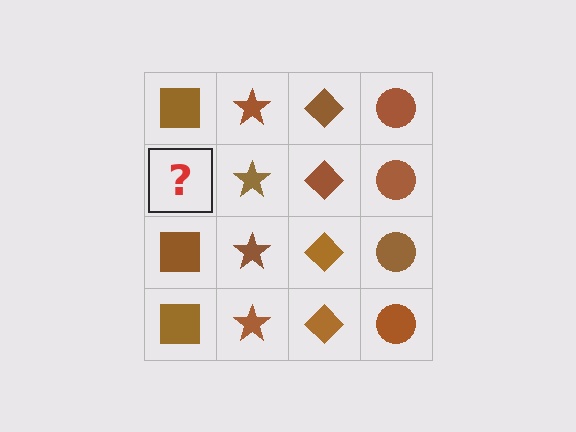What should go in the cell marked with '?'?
The missing cell should contain a brown square.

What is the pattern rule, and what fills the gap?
The rule is that each column has a consistent shape. The gap should be filled with a brown square.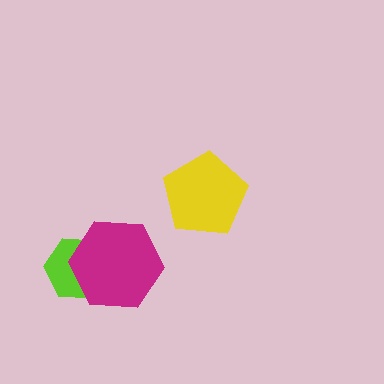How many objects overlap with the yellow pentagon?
0 objects overlap with the yellow pentagon.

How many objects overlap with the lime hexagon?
1 object overlaps with the lime hexagon.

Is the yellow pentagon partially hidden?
No, no other shape covers it.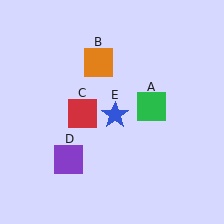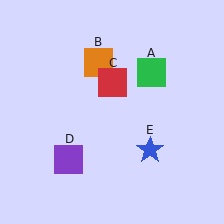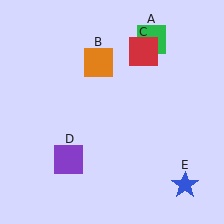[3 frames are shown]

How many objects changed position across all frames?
3 objects changed position: green square (object A), red square (object C), blue star (object E).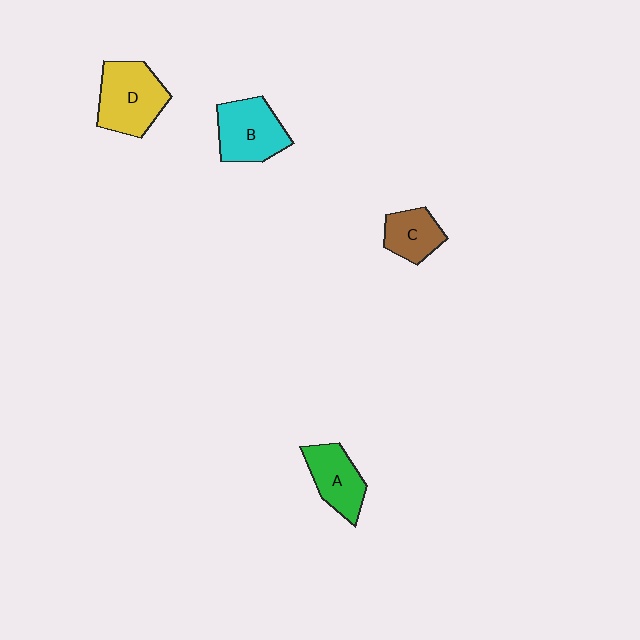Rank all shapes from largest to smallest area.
From largest to smallest: D (yellow), B (cyan), A (green), C (brown).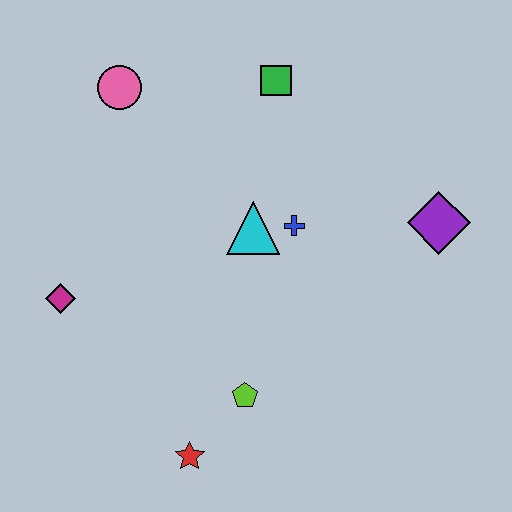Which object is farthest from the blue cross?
The red star is farthest from the blue cross.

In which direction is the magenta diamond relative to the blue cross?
The magenta diamond is to the left of the blue cross.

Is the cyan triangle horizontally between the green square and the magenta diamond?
Yes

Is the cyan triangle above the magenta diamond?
Yes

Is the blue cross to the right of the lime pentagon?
Yes